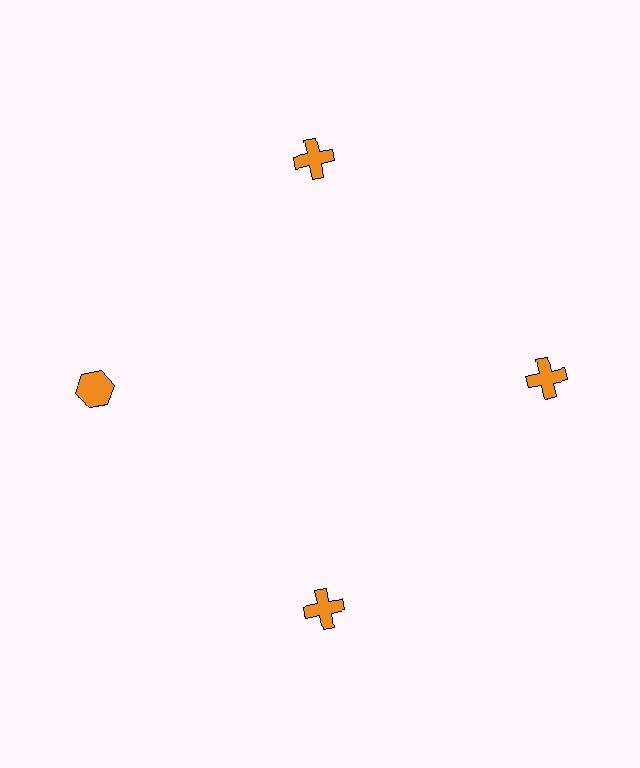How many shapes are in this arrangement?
There are 4 shapes arranged in a ring pattern.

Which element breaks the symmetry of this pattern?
The orange hexagon at roughly the 9 o'clock position breaks the symmetry. All other shapes are orange crosses.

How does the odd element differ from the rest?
It has a different shape: hexagon instead of cross.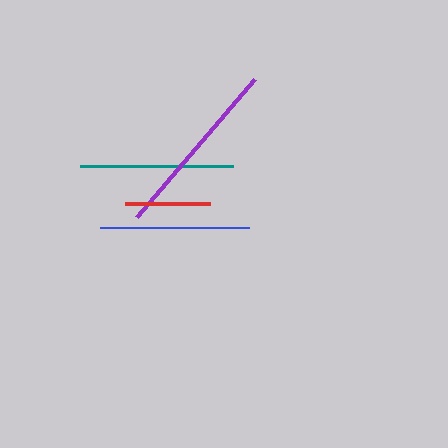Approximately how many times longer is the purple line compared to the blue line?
The purple line is approximately 1.2 times the length of the blue line.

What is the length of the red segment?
The red segment is approximately 85 pixels long.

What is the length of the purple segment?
The purple segment is approximately 182 pixels long.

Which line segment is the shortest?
The red line is the shortest at approximately 85 pixels.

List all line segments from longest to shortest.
From longest to shortest: purple, teal, blue, red.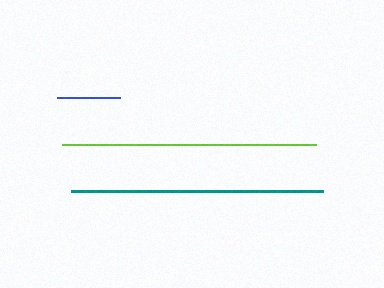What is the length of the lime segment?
The lime segment is approximately 254 pixels long.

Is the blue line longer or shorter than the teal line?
The teal line is longer than the blue line.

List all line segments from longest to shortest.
From longest to shortest: lime, teal, blue.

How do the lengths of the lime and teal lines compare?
The lime and teal lines are approximately the same length.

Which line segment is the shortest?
The blue line is the shortest at approximately 63 pixels.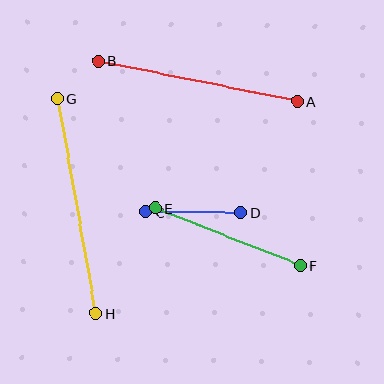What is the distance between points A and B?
The distance is approximately 204 pixels.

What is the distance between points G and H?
The distance is approximately 218 pixels.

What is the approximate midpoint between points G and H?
The midpoint is at approximately (77, 206) pixels.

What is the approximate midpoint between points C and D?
The midpoint is at approximately (193, 212) pixels.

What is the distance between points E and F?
The distance is approximately 156 pixels.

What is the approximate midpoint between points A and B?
The midpoint is at approximately (198, 81) pixels.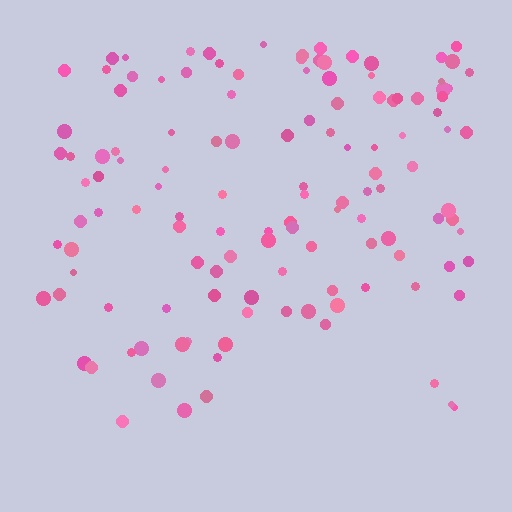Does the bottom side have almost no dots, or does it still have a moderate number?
Still a moderate number, just noticeably fewer than the top.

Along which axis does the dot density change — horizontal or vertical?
Vertical.